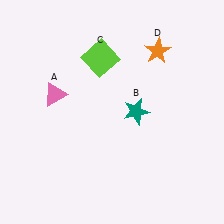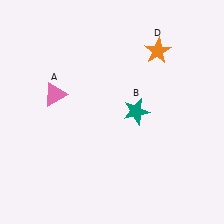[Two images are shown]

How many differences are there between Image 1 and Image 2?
There is 1 difference between the two images.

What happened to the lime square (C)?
The lime square (C) was removed in Image 2. It was in the top-left area of Image 1.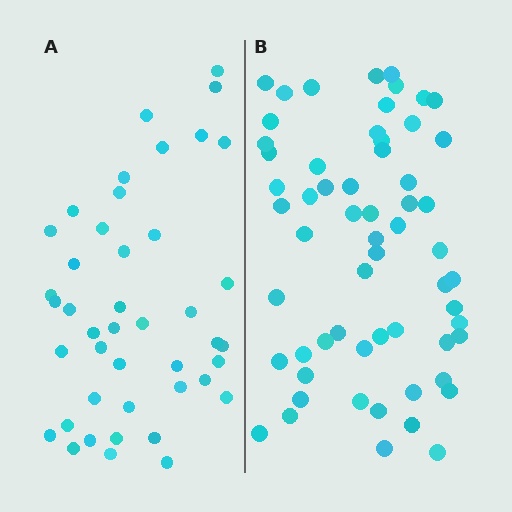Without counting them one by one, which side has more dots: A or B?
Region B (the right region) has more dots.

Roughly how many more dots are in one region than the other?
Region B has approximately 15 more dots than region A.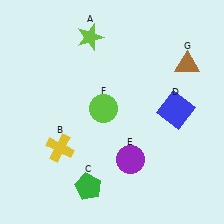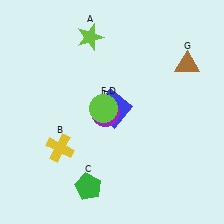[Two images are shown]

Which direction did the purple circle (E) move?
The purple circle (E) moved up.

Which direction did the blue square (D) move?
The blue square (D) moved left.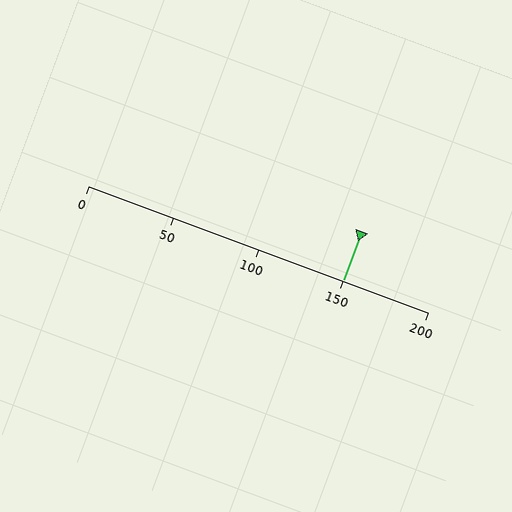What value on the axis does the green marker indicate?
The marker indicates approximately 150.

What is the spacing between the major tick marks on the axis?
The major ticks are spaced 50 apart.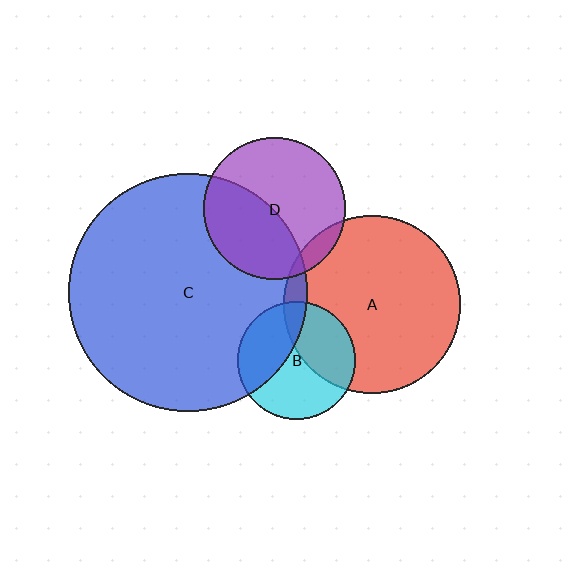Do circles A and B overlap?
Yes.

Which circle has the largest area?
Circle C (blue).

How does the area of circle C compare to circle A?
Approximately 1.8 times.